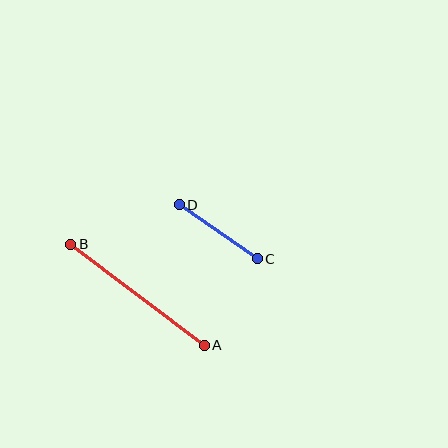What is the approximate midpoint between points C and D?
The midpoint is at approximately (218, 232) pixels.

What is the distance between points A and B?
The distance is approximately 167 pixels.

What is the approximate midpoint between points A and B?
The midpoint is at approximately (138, 295) pixels.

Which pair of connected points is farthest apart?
Points A and B are farthest apart.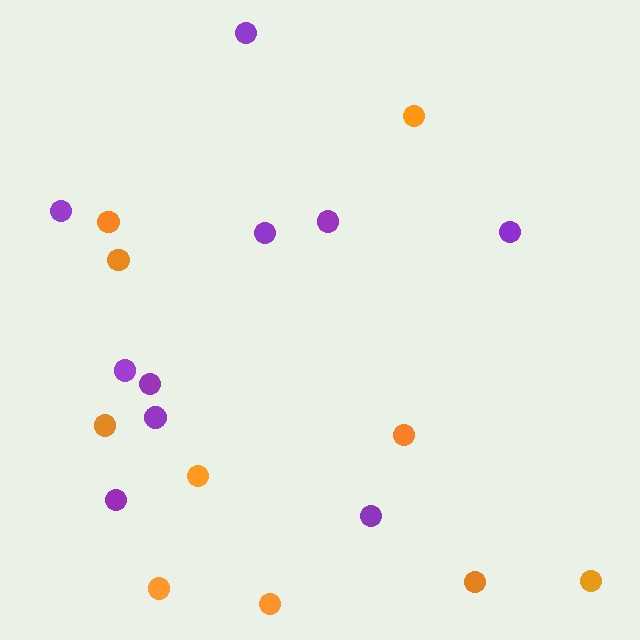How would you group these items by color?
There are 2 groups: one group of purple circles (10) and one group of orange circles (10).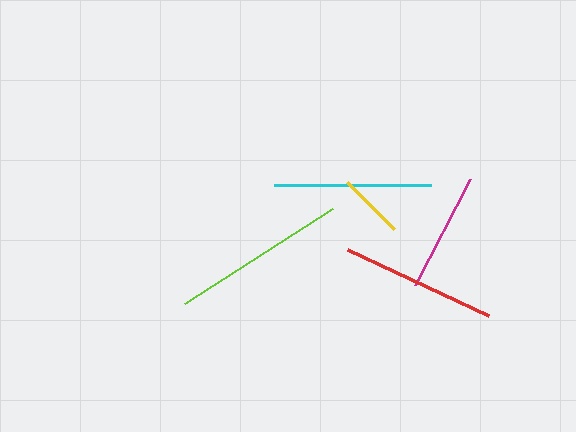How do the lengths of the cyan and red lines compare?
The cyan and red lines are approximately the same length.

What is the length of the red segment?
The red segment is approximately 156 pixels long.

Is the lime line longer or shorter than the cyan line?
The lime line is longer than the cyan line.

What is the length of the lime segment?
The lime segment is approximately 176 pixels long.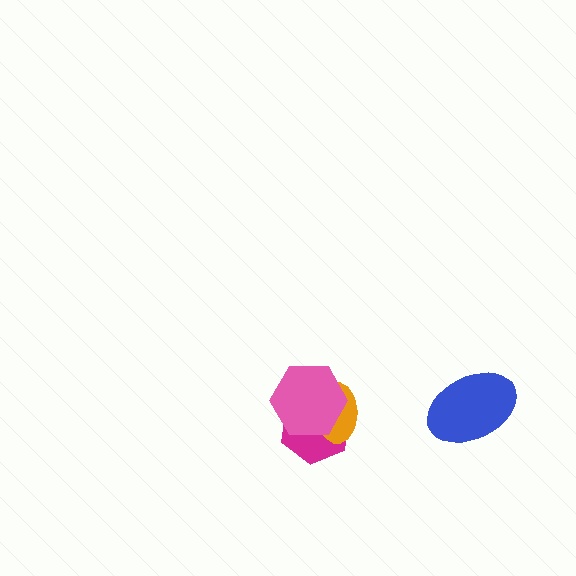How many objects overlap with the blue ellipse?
0 objects overlap with the blue ellipse.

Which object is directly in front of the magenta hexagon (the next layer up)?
The orange ellipse is directly in front of the magenta hexagon.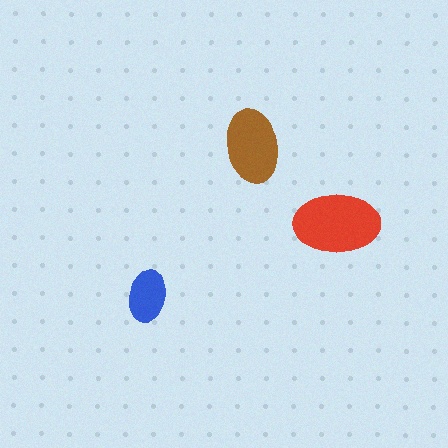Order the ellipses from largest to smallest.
the red one, the brown one, the blue one.